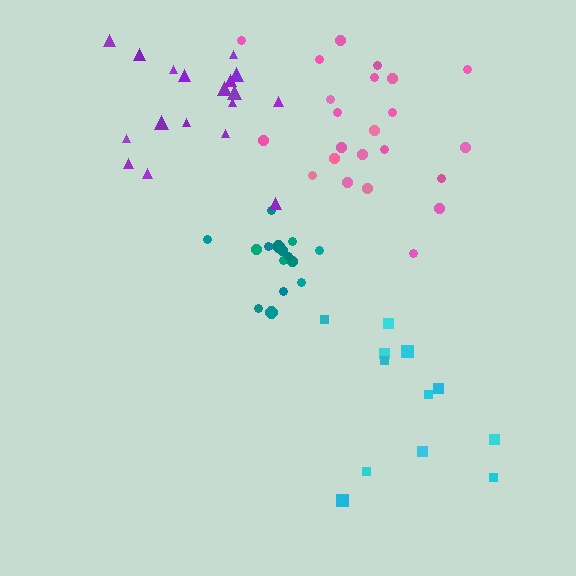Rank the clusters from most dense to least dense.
teal, purple, cyan, pink.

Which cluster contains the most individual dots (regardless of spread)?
Pink (23).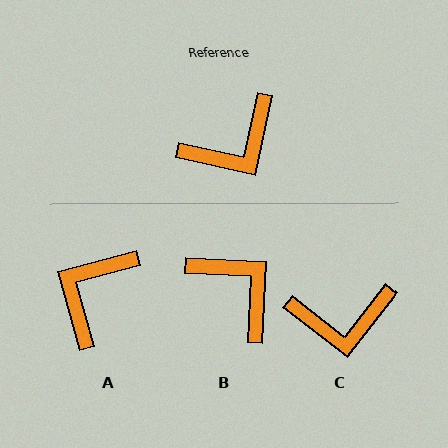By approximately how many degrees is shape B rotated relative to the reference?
Approximately 100 degrees counter-clockwise.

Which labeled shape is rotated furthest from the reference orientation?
A, about 152 degrees away.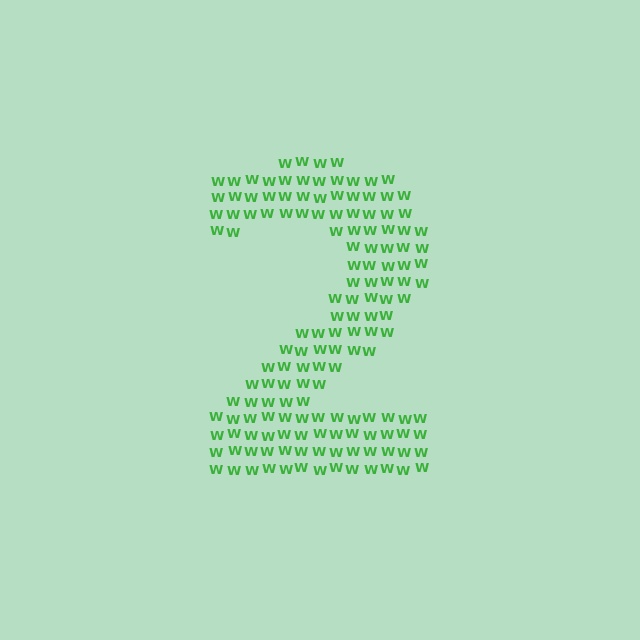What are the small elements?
The small elements are letter W's.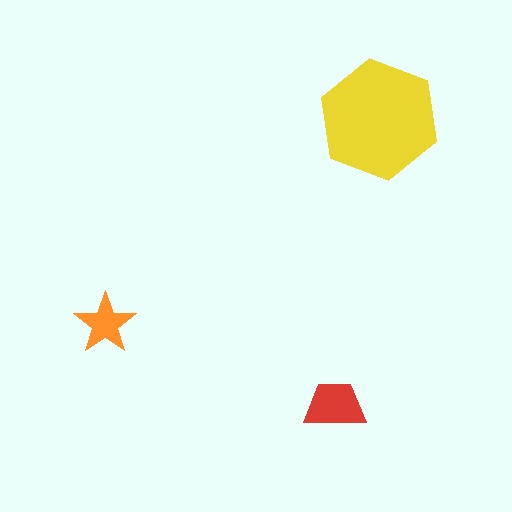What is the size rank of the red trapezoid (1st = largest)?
2nd.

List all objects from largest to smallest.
The yellow hexagon, the red trapezoid, the orange star.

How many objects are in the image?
There are 3 objects in the image.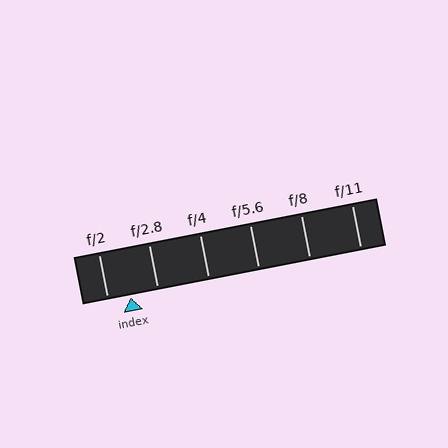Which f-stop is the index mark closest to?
The index mark is closest to f/2.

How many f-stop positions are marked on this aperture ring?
There are 6 f-stop positions marked.